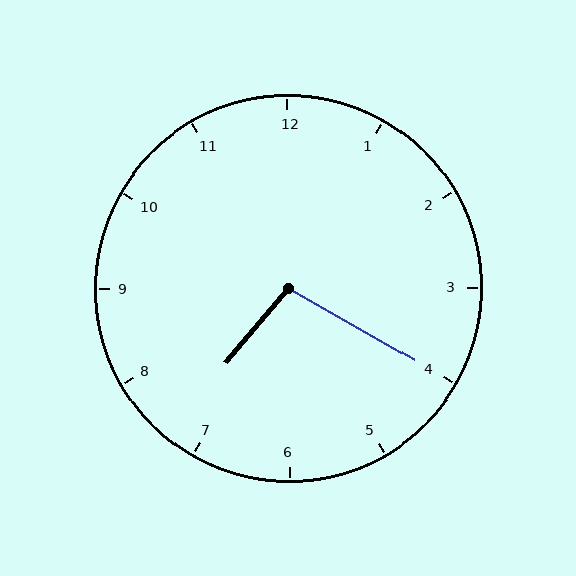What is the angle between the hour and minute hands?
Approximately 100 degrees.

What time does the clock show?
7:20.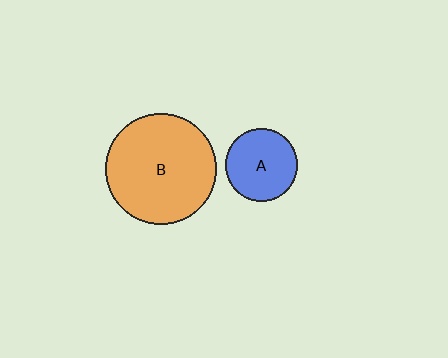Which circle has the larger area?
Circle B (orange).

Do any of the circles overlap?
No, none of the circles overlap.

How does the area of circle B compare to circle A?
Approximately 2.3 times.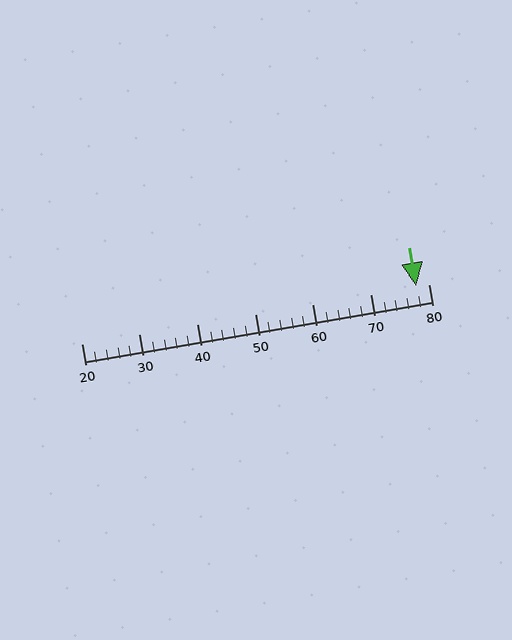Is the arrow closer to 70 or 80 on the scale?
The arrow is closer to 80.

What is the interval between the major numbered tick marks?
The major tick marks are spaced 10 units apart.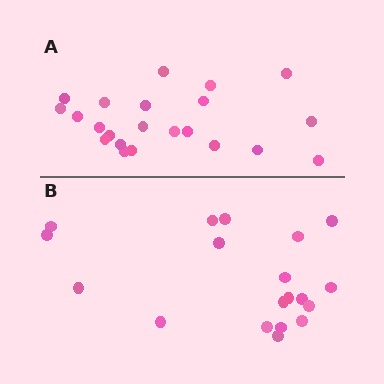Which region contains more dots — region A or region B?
Region A (the top region) has more dots.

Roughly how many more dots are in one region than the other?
Region A has just a few more — roughly 2 or 3 more dots than region B.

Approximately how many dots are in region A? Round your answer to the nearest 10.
About 20 dots. (The exact count is 22, which rounds to 20.)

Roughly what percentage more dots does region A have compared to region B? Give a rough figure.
About 15% more.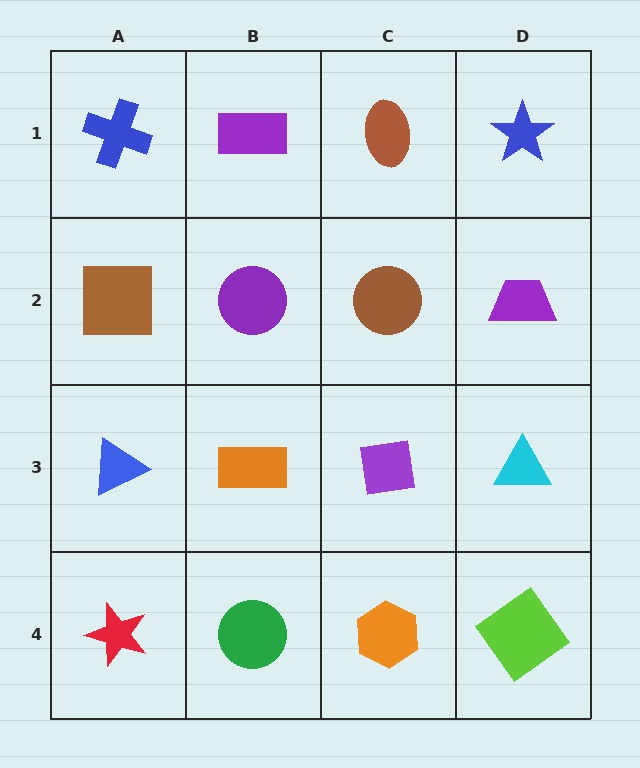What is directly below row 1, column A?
A brown square.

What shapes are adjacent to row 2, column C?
A brown ellipse (row 1, column C), a purple square (row 3, column C), a purple circle (row 2, column B), a purple trapezoid (row 2, column D).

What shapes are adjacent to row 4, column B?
An orange rectangle (row 3, column B), a red star (row 4, column A), an orange hexagon (row 4, column C).